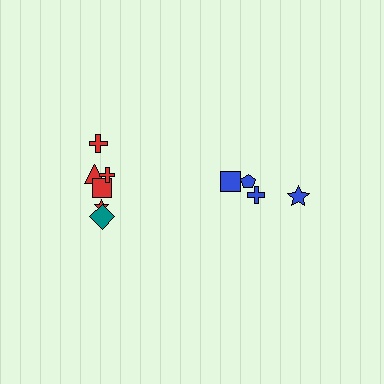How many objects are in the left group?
There are 6 objects.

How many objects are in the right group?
There are 4 objects.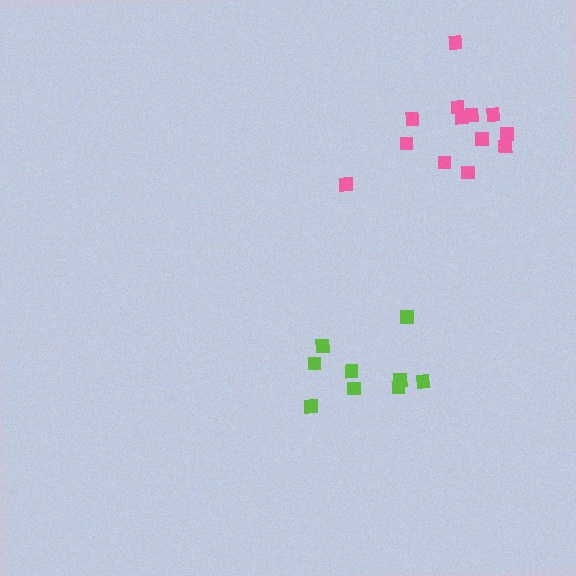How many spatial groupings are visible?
There are 2 spatial groupings.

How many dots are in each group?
Group 1: 13 dots, Group 2: 9 dots (22 total).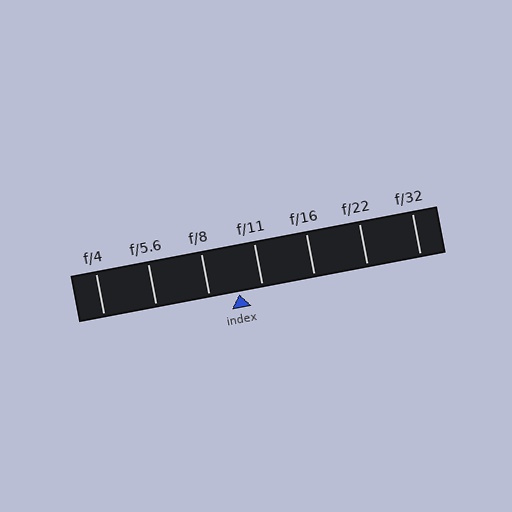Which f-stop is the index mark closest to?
The index mark is closest to f/11.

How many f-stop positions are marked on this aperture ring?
There are 7 f-stop positions marked.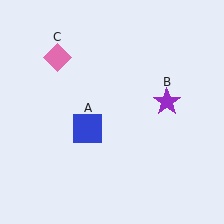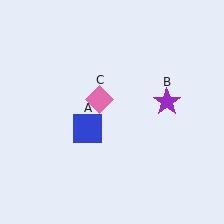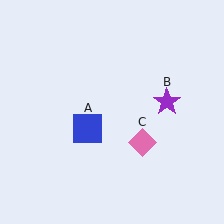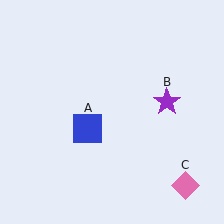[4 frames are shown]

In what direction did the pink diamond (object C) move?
The pink diamond (object C) moved down and to the right.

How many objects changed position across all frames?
1 object changed position: pink diamond (object C).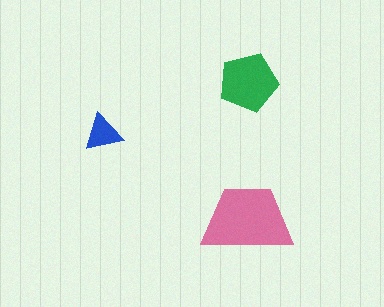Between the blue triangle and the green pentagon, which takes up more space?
The green pentagon.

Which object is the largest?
The pink trapezoid.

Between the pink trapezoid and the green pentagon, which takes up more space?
The pink trapezoid.